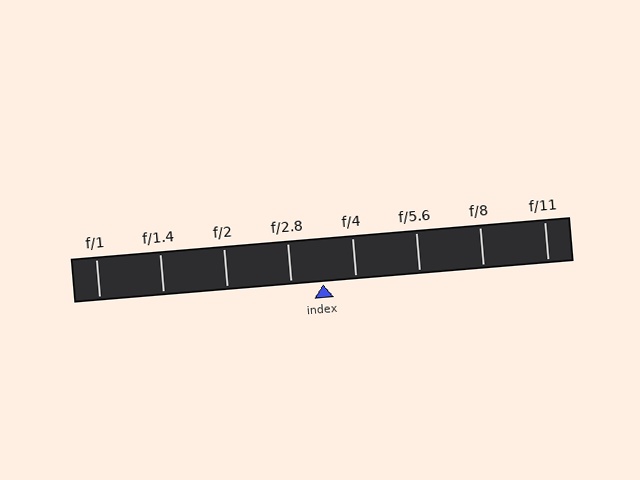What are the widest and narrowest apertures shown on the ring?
The widest aperture shown is f/1 and the narrowest is f/11.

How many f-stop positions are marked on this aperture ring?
There are 8 f-stop positions marked.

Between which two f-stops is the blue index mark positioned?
The index mark is between f/2.8 and f/4.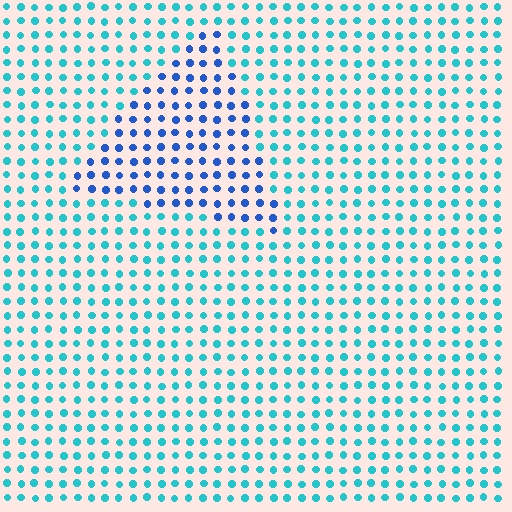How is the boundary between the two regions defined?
The boundary is defined purely by a slight shift in hue (about 39 degrees). Spacing, size, and orientation are identical on both sides.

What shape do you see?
I see a triangle.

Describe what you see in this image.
The image is filled with small cyan elements in a uniform arrangement. A triangle-shaped region is visible where the elements are tinted to a slightly different hue, forming a subtle color boundary.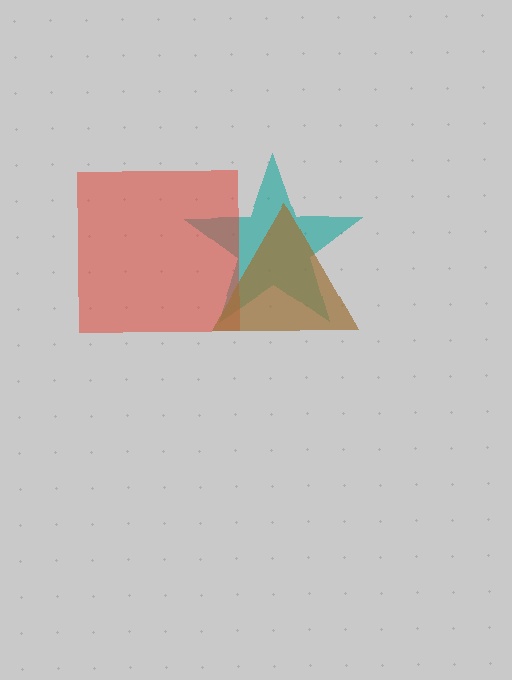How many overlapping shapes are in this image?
There are 3 overlapping shapes in the image.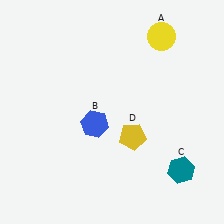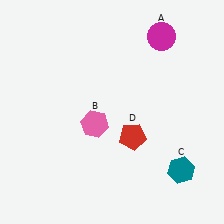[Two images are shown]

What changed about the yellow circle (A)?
In Image 1, A is yellow. In Image 2, it changed to magenta.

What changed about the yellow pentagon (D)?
In Image 1, D is yellow. In Image 2, it changed to red.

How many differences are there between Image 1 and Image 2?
There are 3 differences between the two images.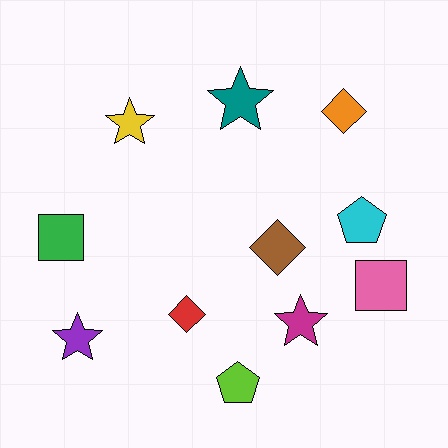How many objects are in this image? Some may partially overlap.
There are 11 objects.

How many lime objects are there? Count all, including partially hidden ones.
There is 1 lime object.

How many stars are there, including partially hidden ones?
There are 4 stars.